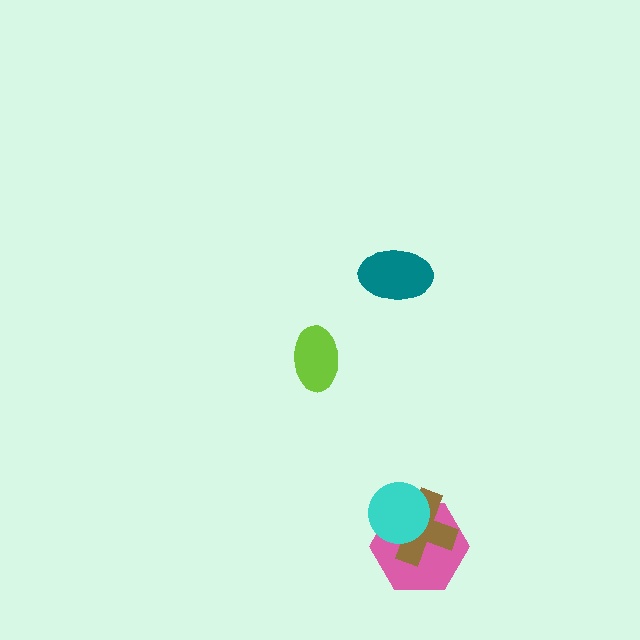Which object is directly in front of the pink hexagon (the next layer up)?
The brown cross is directly in front of the pink hexagon.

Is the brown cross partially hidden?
Yes, it is partially covered by another shape.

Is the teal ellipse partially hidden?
No, no other shape covers it.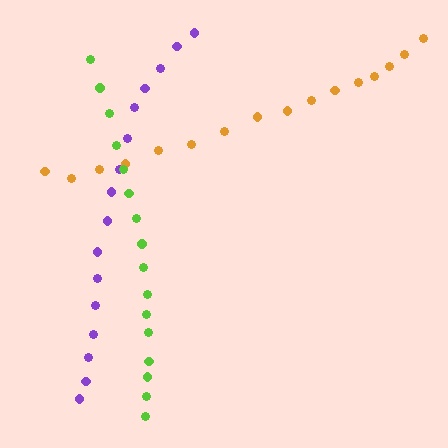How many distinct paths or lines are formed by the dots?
There are 3 distinct paths.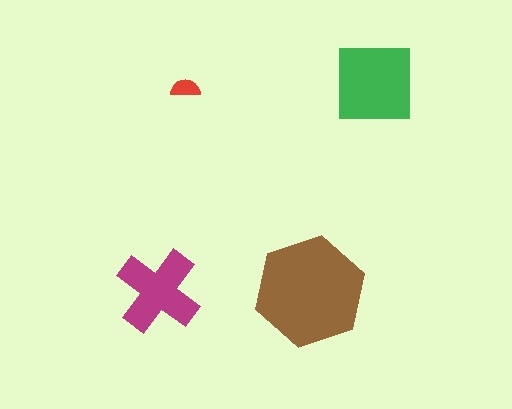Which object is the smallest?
The red semicircle.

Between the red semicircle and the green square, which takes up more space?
The green square.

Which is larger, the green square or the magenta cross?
The green square.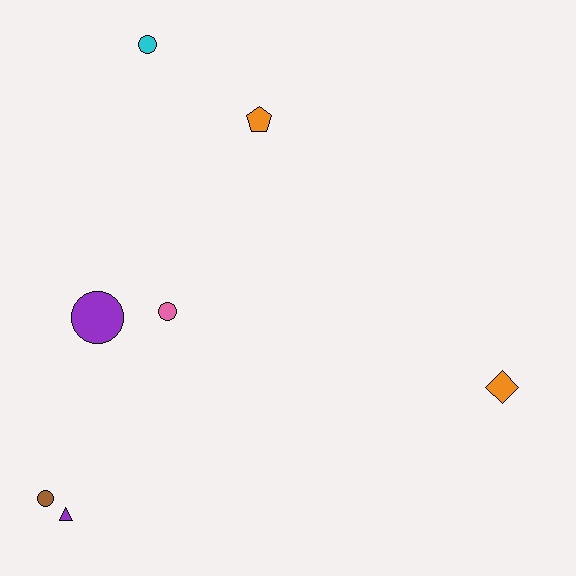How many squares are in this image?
There are no squares.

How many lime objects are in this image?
There are no lime objects.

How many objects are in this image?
There are 7 objects.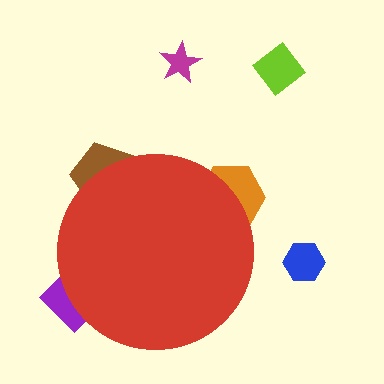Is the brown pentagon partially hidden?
Yes, the brown pentagon is partially hidden behind the red circle.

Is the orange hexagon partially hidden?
Yes, the orange hexagon is partially hidden behind the red circle.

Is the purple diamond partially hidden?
Yes, the purple diamond is partially hidden behind the red circle.